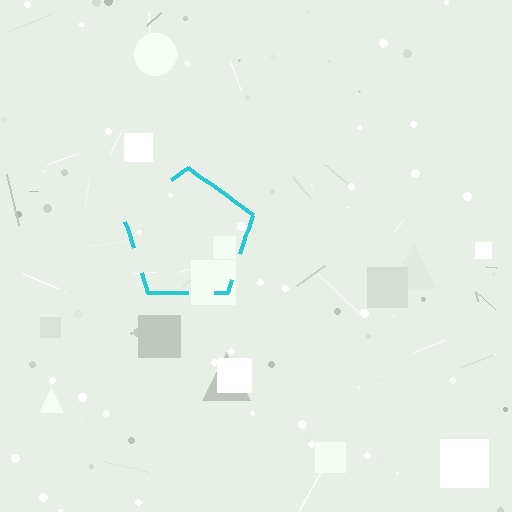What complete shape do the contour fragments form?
The contour fragments form a pentagon.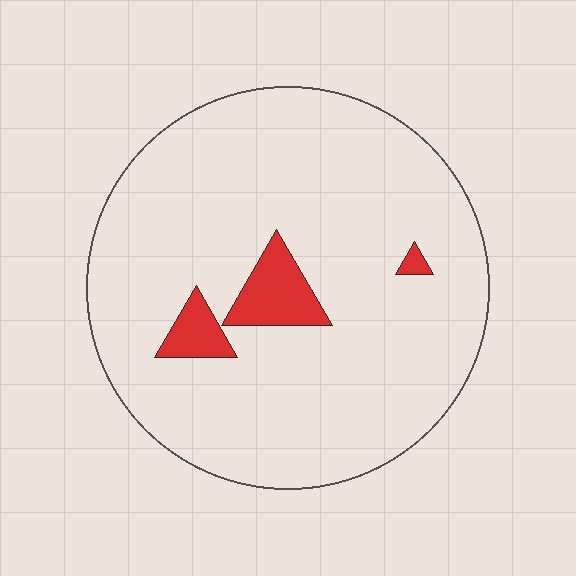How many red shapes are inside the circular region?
3.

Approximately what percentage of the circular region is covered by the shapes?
Approximately 5%.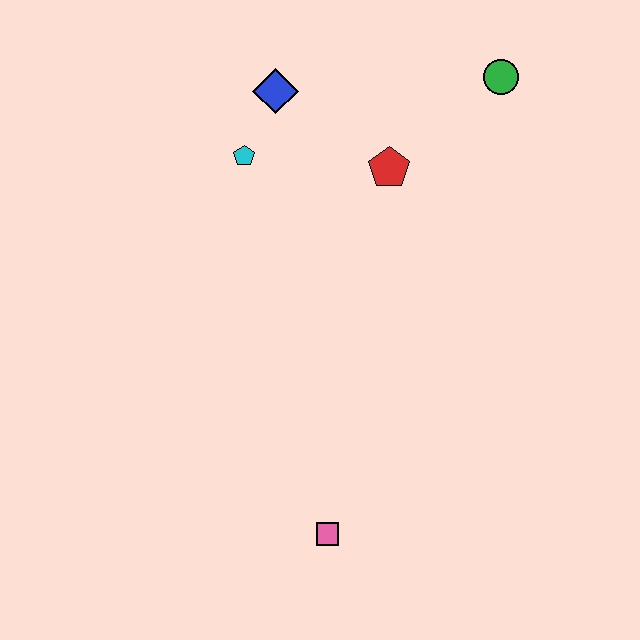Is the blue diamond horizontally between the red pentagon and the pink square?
No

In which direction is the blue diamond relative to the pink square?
The blue diamond is above the pink square.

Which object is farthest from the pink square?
The green circle is farthest from the pink square.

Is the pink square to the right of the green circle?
No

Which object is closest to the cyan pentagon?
The blue diamond is closest to the cyan pentagon.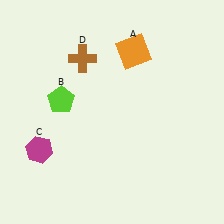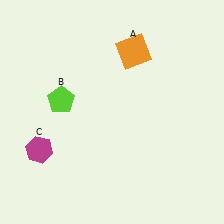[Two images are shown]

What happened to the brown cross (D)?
The brown cross (D) was removed in Image 2. It was in the top-left area of Image 1.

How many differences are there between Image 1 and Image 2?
There is 1 difference between the two images.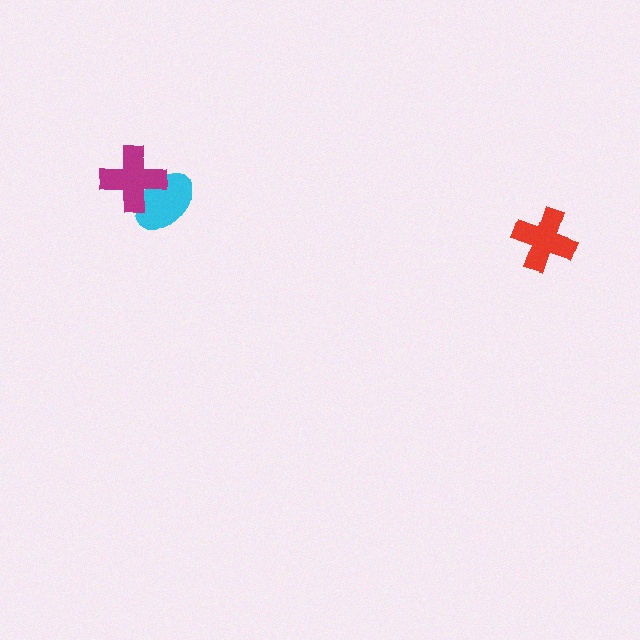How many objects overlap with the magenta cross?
1 object overlaps with the magenta cross.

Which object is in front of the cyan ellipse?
The magenta cross is in front of the cyan ellipse.